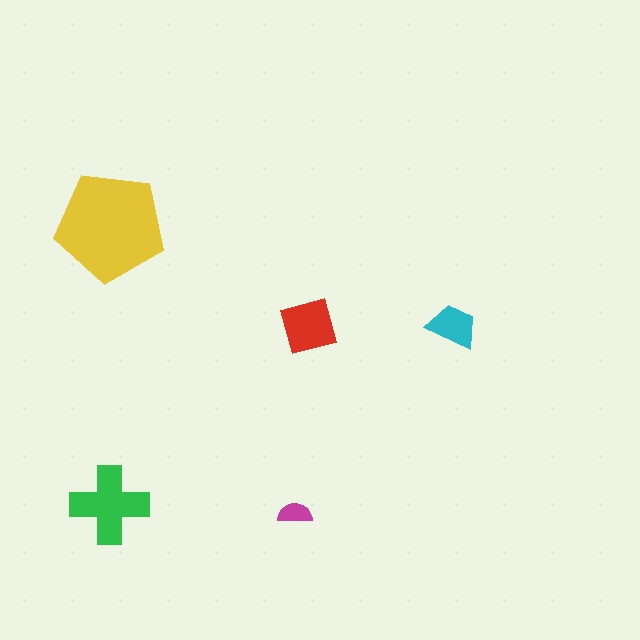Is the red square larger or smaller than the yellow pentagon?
Smaller.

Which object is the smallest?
The magenta semicircle.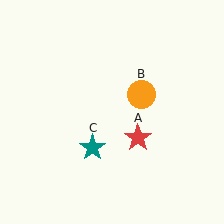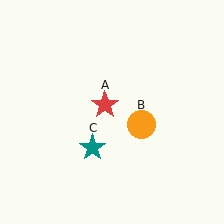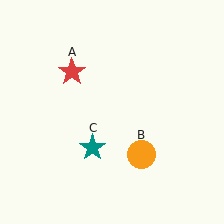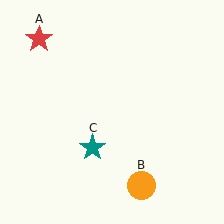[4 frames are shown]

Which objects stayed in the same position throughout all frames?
Teal star (object C) remained stationary.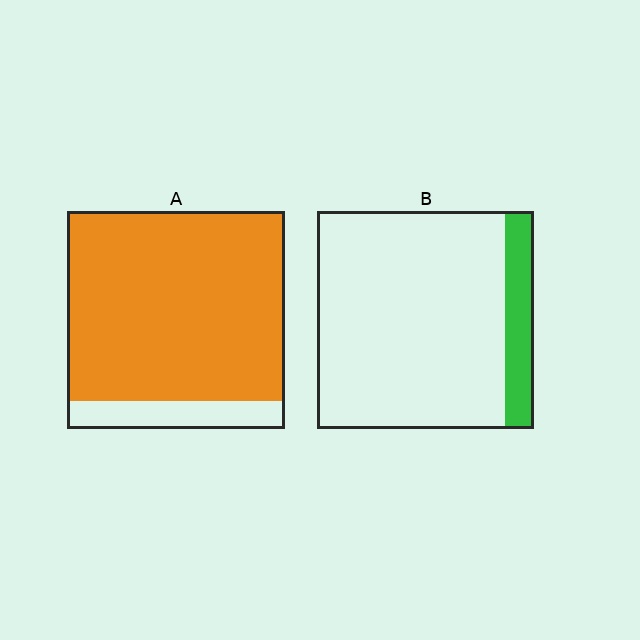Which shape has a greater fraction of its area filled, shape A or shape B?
Shape A.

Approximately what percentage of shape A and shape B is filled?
A is approximately 85% and B is approximately 15%.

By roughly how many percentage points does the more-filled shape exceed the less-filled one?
By roughly 75 percentage points (A over B).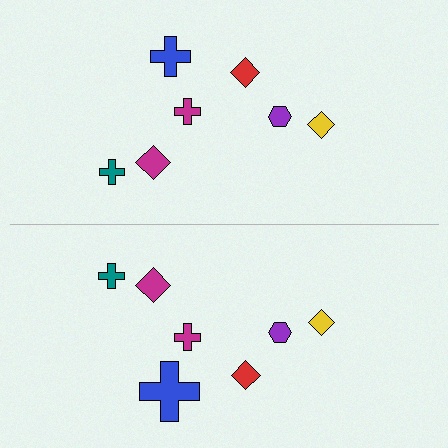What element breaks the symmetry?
The blue cross on the bottom side has a different size than its mirror counterpart.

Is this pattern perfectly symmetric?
No, the pattern is not perfectly symmetric. The blue cross on the bottom side has a different size than its mirror counterpart.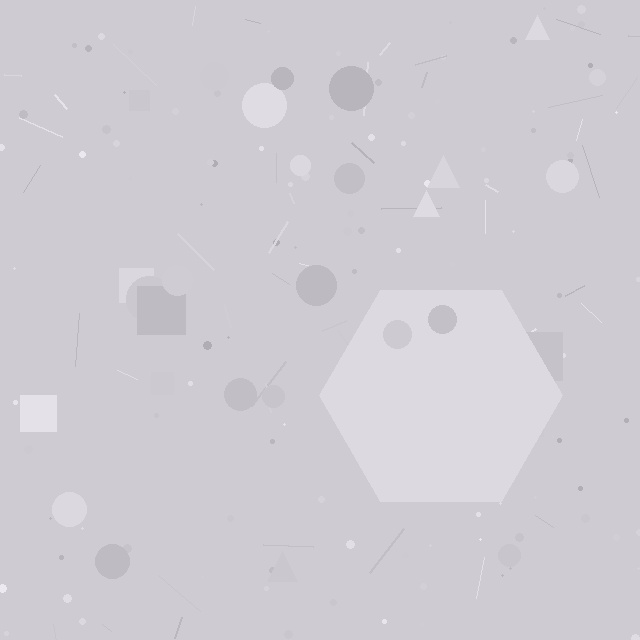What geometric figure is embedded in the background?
A hexagon is embedded in the background.